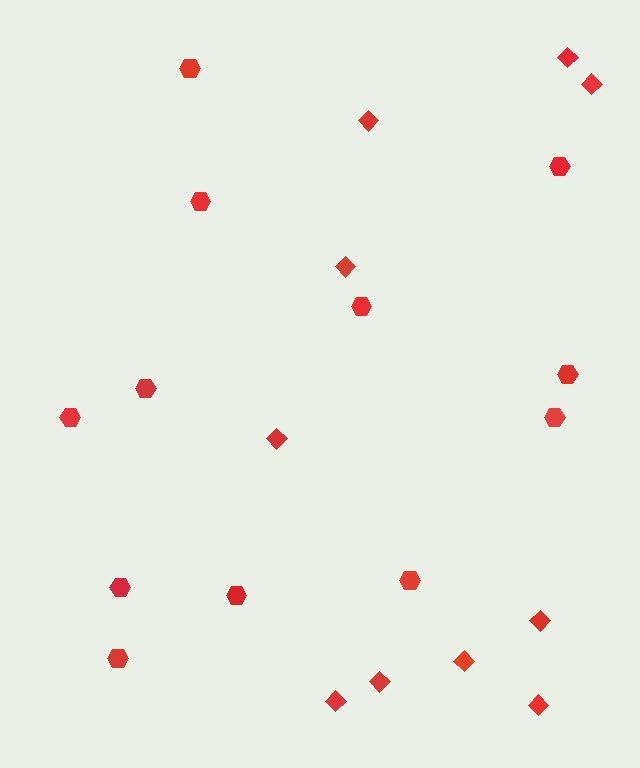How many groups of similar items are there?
There are 2 groups: one group of diamonds (10) and one group of hexagons (12).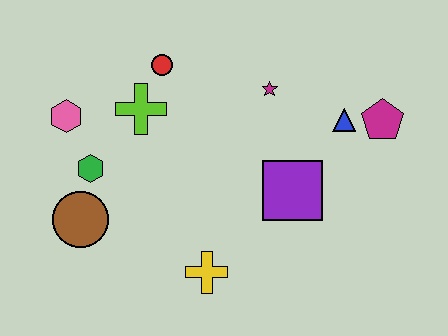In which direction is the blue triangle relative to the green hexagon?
The blue triangle is to the right of the green hexagon.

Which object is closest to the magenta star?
The blue triangle is closest to the magenta star.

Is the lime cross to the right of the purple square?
No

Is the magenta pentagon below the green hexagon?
No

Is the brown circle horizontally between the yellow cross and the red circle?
No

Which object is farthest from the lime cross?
The magenta pentagon is farthest from the lime cross.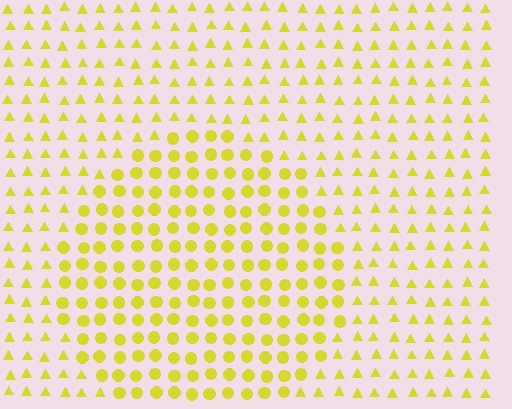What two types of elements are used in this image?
The image uses circles inside the circle region and triangles outside it.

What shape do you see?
I see a circle.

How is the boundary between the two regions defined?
The boundary is defined by a change in element shape: circles inside vs. triangles outside. All elements share the same color and spacing.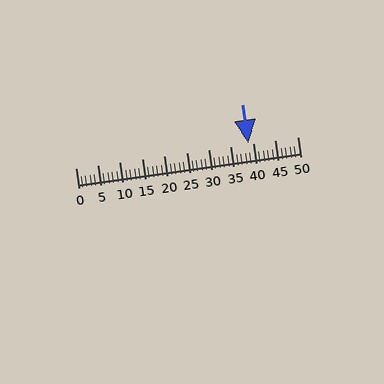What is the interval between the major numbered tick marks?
The major tick marks are spaced 5 units apart.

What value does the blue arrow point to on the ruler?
The blue arrow points to approximately 39.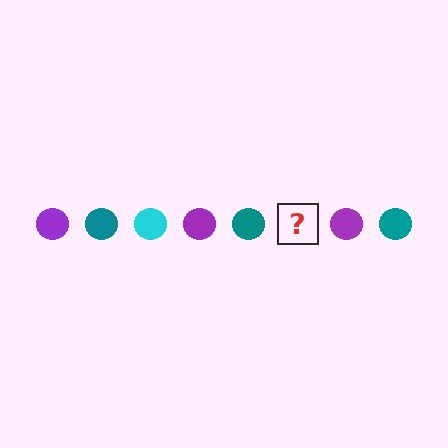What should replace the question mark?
The question mark should be replaced with a cyan circle.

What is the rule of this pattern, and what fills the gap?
The rule is that the pattern cycles through purple, teal, cyan circles. The gap should be filled with a cyan circle.